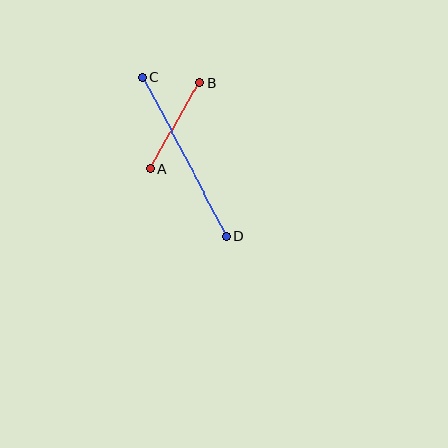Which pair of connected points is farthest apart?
Points C and D are farthest apart.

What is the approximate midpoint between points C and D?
The midpoint is at approximately (184, 157) pixels.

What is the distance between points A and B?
The distance is approximately 100 pixels.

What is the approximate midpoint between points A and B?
The midpoint is at approximately (175, 125) pixels.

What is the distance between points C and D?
The distance is approximately 180 pixels.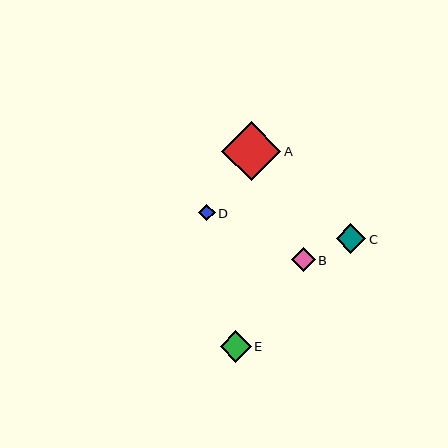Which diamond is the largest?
Diamond A is the largest with a size of approximately 59 pixels.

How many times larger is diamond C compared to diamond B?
Diamond C is approximately 1.2 times the size of diamond B.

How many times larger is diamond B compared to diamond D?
Diamond B is approximately 1.5 times the size of diamond D.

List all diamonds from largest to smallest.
From largest to smallest: A, E, C, B, D.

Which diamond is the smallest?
Diamond D is the smallest with a size of approximately 16 pixels.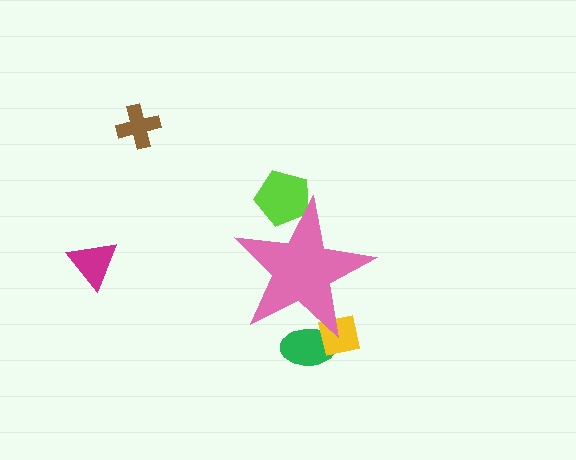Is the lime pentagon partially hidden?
Yes, the lime pentagon is partially hidden behind the pink star.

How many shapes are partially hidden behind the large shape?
3 shapes are partially hidden.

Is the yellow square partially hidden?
Yes, the yellow square is partially hidden behind the pink star.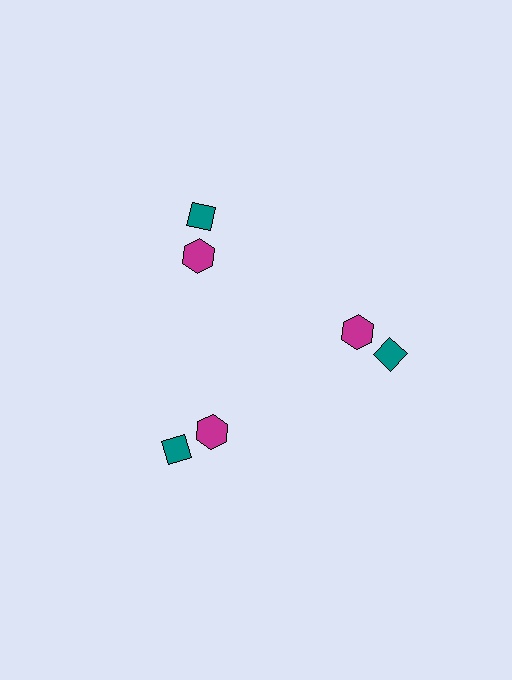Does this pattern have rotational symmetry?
Yes, this pattern has 3-fold rotational symmetry. It looks the same after rotating 120 degrees around the center.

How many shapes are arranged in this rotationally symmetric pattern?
There are 6 shapes, arranged in 3 groups of 2.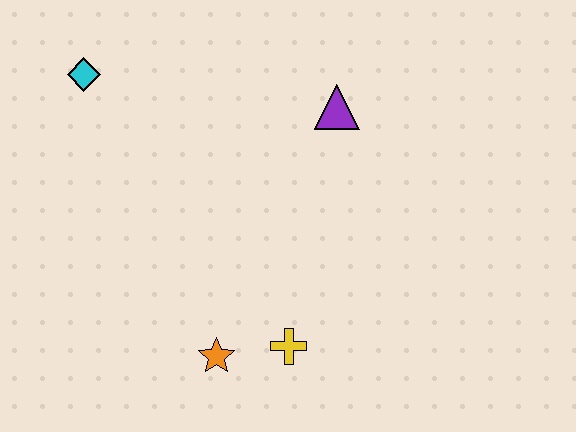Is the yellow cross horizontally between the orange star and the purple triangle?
Yes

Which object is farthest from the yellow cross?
The cyan diamond is farthest from the yellow cross.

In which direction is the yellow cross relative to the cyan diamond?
The yellow cross is below the cyan diamond.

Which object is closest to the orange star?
The yellow cross is closest to the orange star.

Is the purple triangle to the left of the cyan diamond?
No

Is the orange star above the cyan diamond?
No